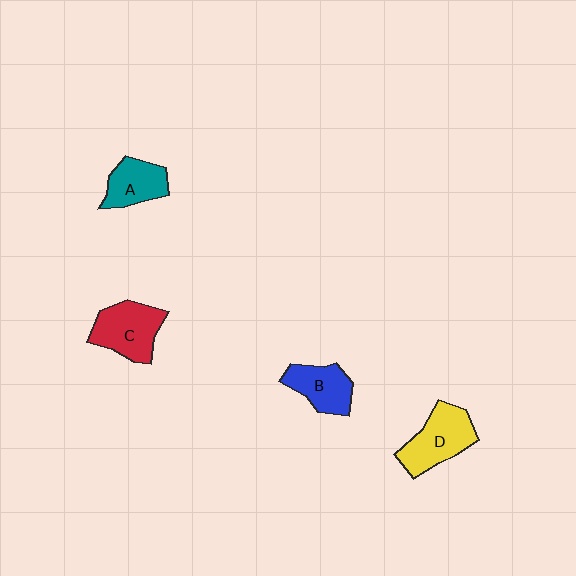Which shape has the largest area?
Shape D (yellow).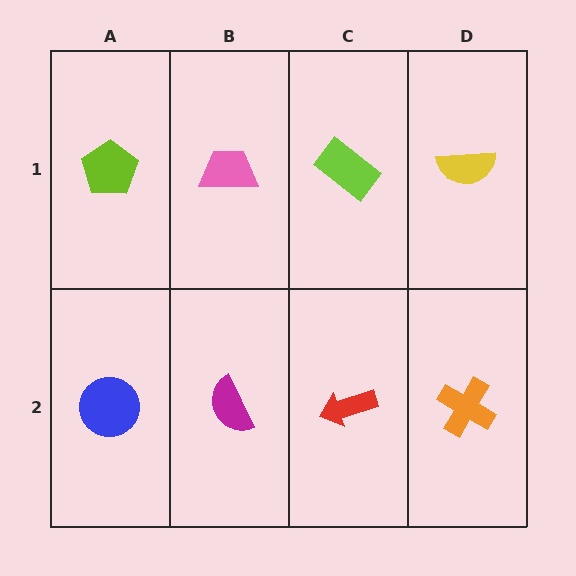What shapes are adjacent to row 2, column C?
A lime rectangle (row 1, column C), a magenta semicircle (row 2, column B), an orange cross (row 2, column D).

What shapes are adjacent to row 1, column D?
An orange cross (row 2, column D), a lime rectangle (row 1, column C).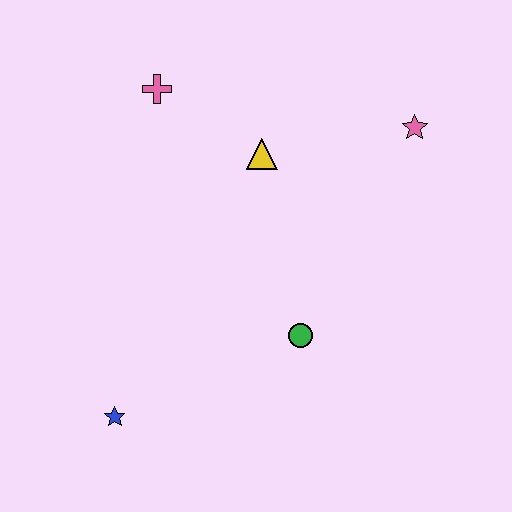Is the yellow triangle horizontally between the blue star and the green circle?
Yes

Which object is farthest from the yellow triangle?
The blue star is farthest from the yellow triangle.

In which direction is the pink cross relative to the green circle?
The pink cross is above the green circle.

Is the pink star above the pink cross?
No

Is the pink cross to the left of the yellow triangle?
Yes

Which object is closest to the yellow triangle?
The pink cross is closest to the yellow triangle.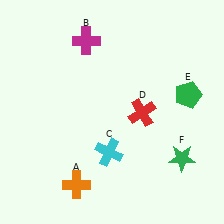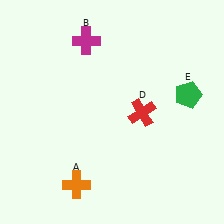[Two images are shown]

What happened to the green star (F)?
The green star (F) was removed in Image 2. It was in the bottom-right area of Image 1.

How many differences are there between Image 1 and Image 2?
There are 2 differences between the two images.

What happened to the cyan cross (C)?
The cyan cross (C) was removed in Image 2. It was in the bottom-left area of Image 1.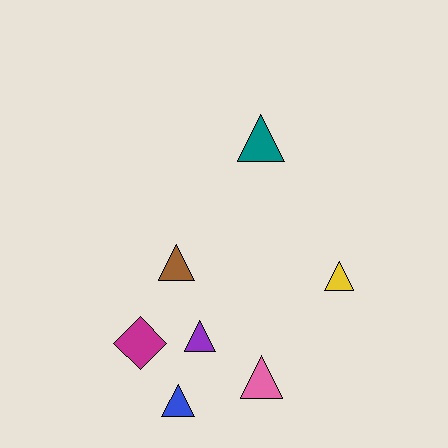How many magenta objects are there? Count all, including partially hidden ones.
There is 1 magenta object.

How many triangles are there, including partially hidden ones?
There are 6 triangles.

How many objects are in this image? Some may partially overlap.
There are 7 objects.